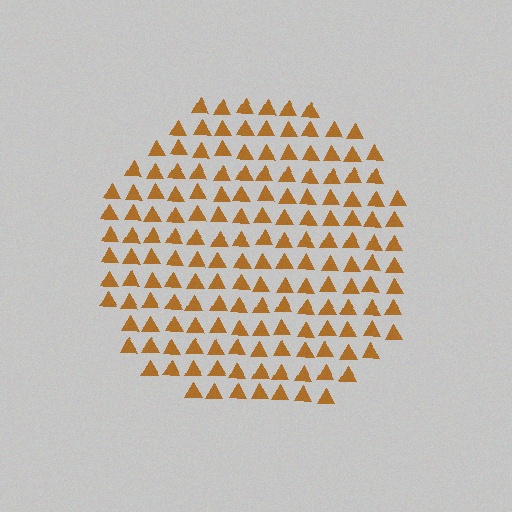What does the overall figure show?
The overall figure shows a circle.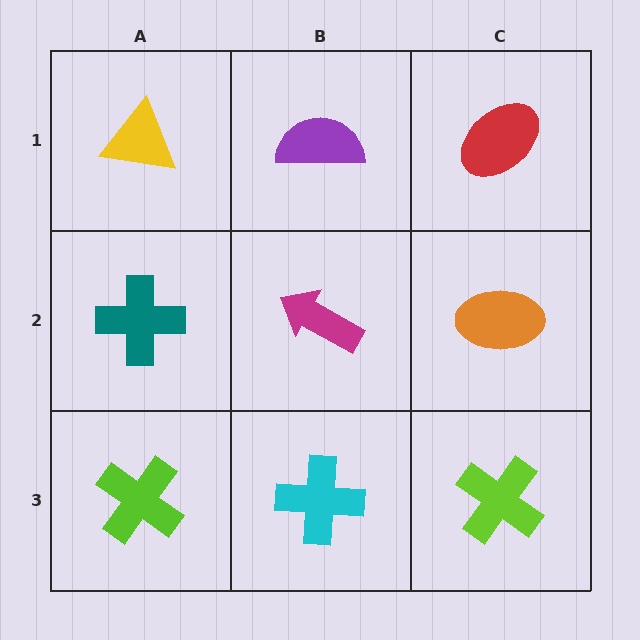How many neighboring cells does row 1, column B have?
3.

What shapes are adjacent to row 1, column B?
A magenta arrow (row 2, column B), a yellow triangle (row 1, column A), a red ellipse (row 1, column C).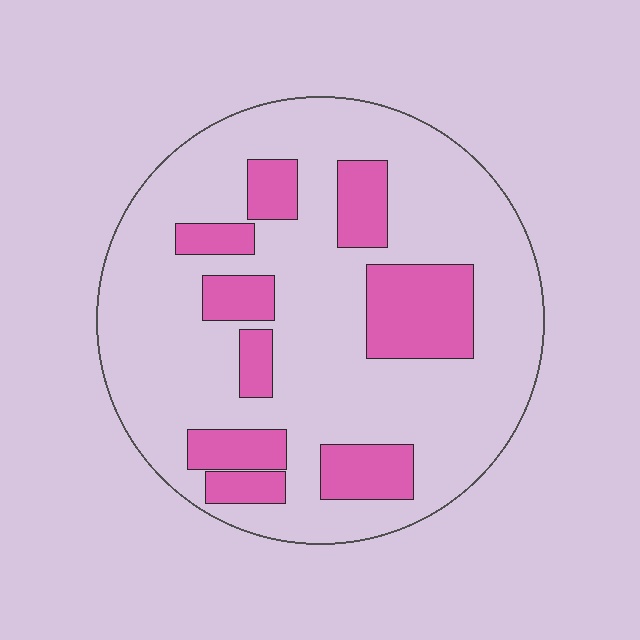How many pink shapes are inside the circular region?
9.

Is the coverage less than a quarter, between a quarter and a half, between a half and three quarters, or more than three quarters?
Less than a quarter.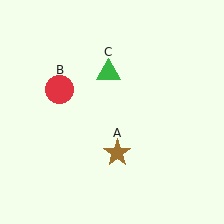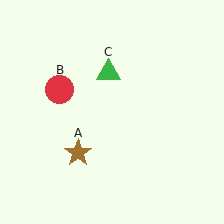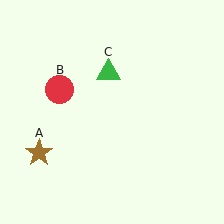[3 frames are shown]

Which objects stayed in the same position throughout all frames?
Red circle (object B) and green triangle (object C) remained stationary.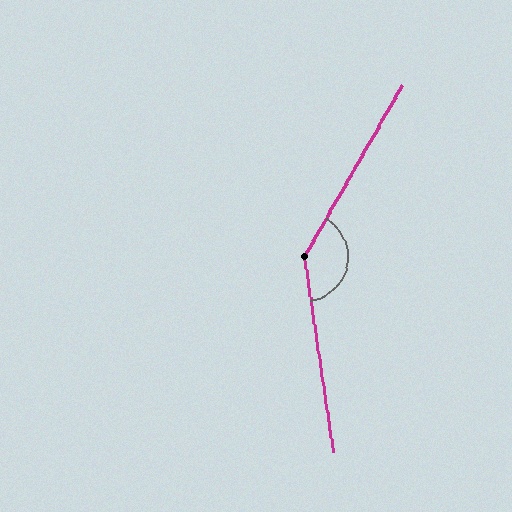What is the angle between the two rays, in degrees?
Approximately 142 degrees.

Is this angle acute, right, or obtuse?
It is obtuse.